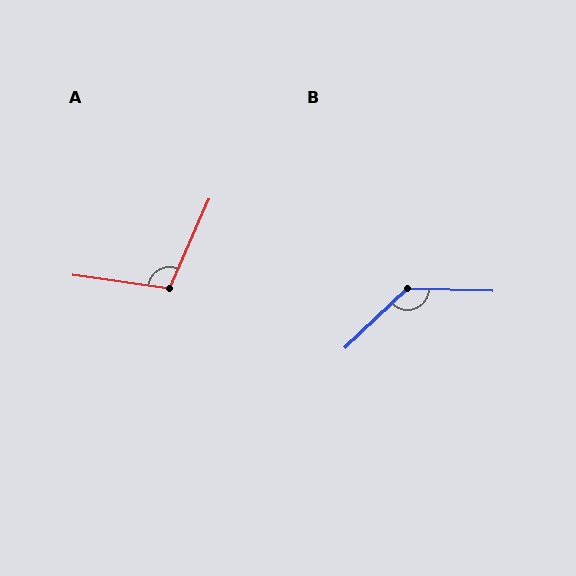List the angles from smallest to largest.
A (106°), B (135°).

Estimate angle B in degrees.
Approximately 135 degrees.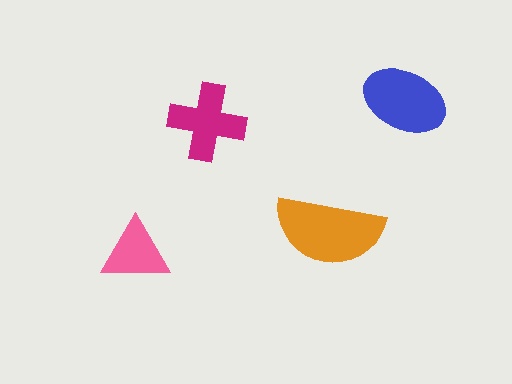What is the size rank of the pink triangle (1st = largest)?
4th.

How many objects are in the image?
There are 4 objects in the image.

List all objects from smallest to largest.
The pink triangle, the magenta cross, the blue ellipse, the orange semicircle.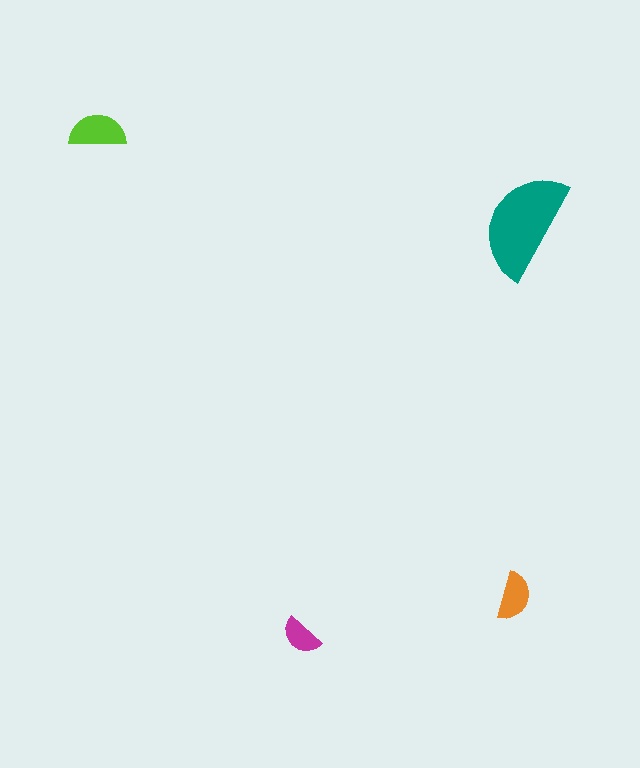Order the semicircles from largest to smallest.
the teal one, the lime one, the orange one, the magenta one.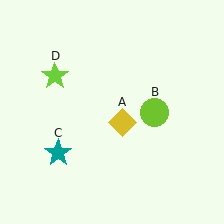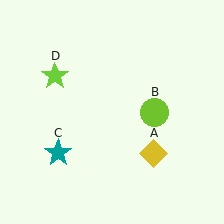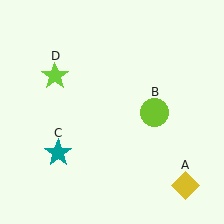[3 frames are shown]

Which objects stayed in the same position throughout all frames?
Lime circle (object B) and teal star (object C) and lime star (object D) remained stationary.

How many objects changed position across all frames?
1 object changed position: yellow diamond (object A).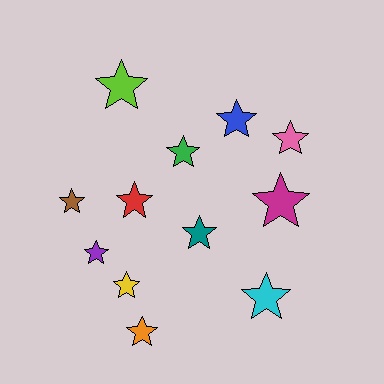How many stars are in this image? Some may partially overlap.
There are 12 stars.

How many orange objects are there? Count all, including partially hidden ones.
There is 1 orange object.